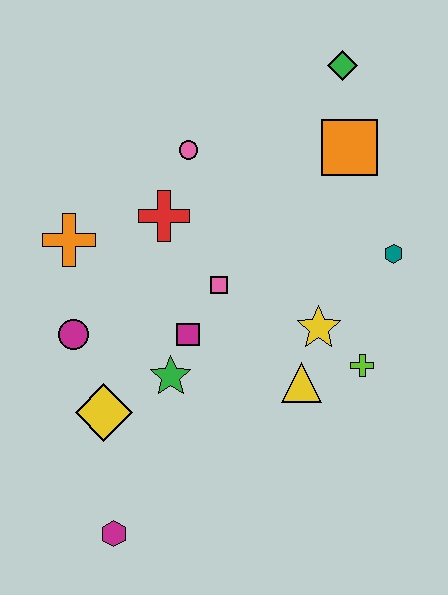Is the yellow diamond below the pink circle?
Yes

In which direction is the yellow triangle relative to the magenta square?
The yellow triangle is to the right of the magenta square.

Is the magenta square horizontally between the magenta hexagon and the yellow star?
Yes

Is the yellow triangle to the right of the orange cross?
Yes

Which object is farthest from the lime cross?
The orange cross is farthest from the lime cross.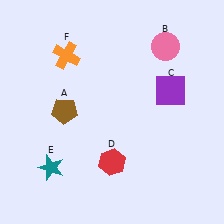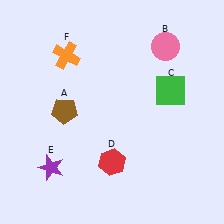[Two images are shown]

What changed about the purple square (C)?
In Image 1, C is purple. In Image 2, it changed to green.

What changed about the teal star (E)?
In Image 1, E is teal. In Image 2, it changed to purple.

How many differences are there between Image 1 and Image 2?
There are 2 differences between the two images.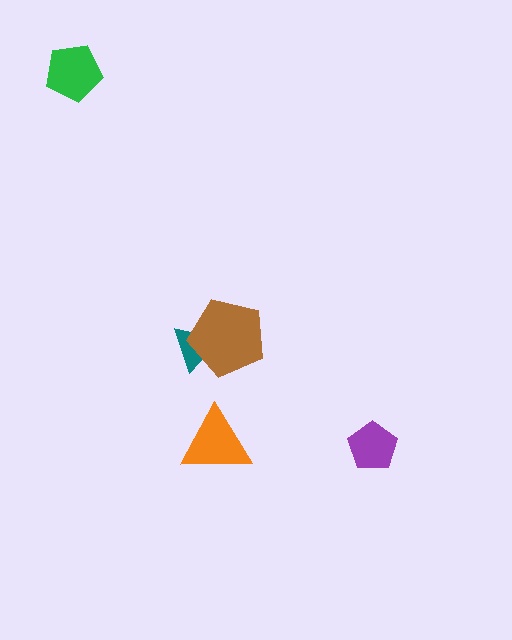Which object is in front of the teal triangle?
The brown pentagon is in front of the teal triangle.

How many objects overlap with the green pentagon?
0 objects overlap with the green pentagon.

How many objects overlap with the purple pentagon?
0 objects overlap with the purple pentagon.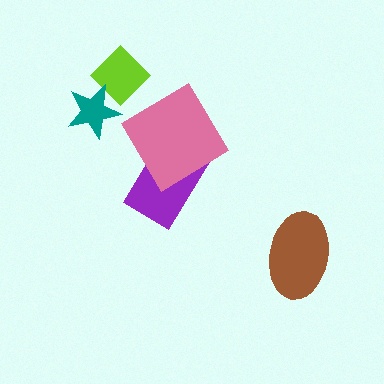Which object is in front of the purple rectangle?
The pink diamond is in front of the purple rectangle.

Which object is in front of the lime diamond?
The teal star is in front of the lime diamond.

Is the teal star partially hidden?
No, no other shape covers it.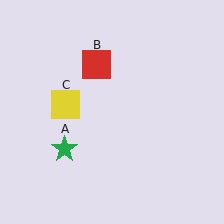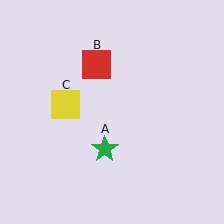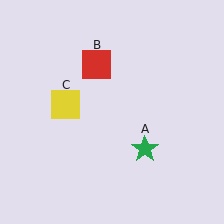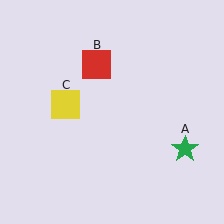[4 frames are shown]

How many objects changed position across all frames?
1 object changed position: green star (object A).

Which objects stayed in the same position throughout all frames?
Red square (object B) and yellow square (object C) remained stationary.